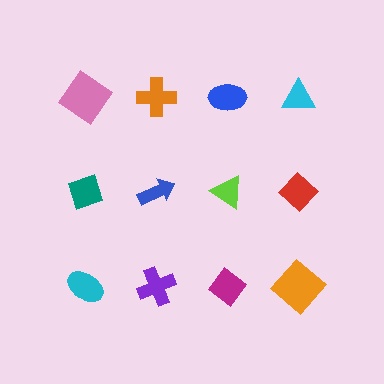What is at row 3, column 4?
An orange diamond.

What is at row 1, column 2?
An orange cross.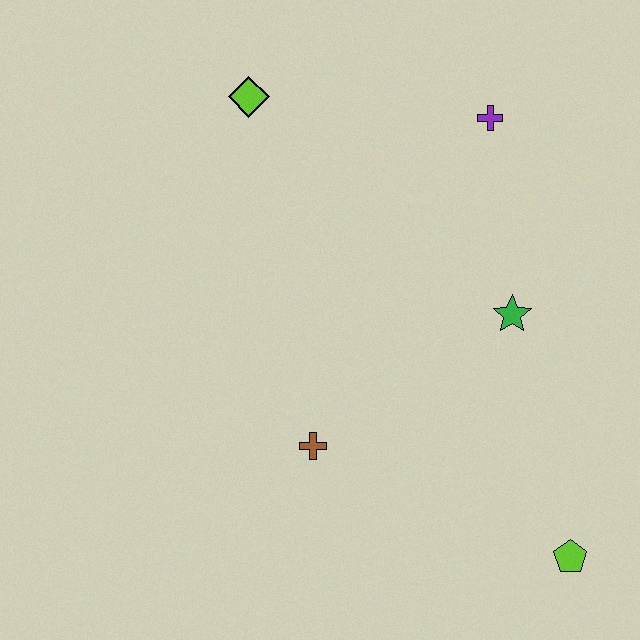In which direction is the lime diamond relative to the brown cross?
The lime diamond is above the brown cross.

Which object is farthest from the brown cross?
The purple cross is farthest from the brown cross.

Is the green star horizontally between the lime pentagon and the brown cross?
Yes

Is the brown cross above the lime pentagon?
Yes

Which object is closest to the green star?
The purple cross is closest to the green star.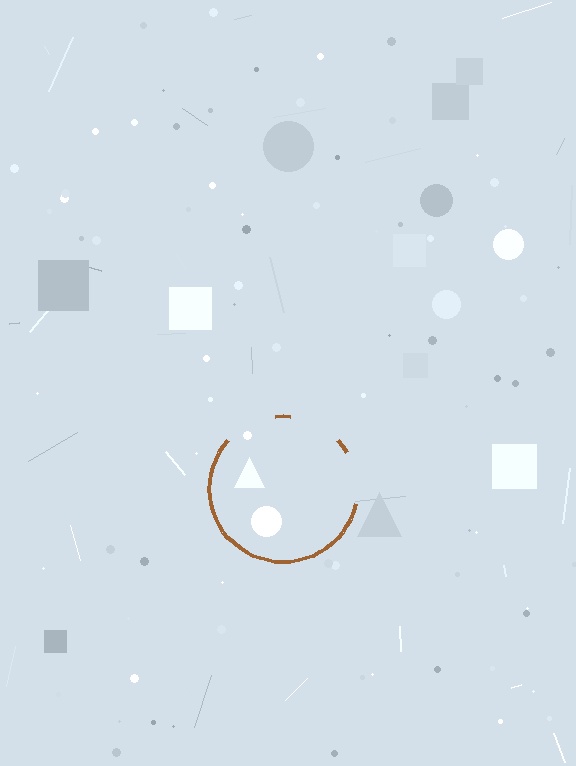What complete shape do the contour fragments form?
The contour fragments form a circle.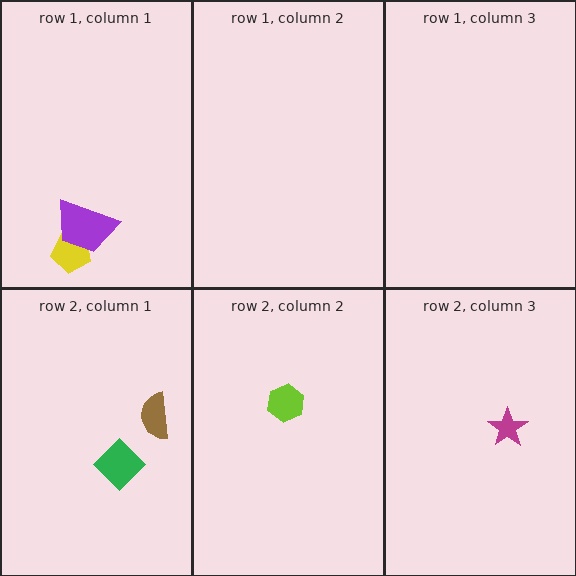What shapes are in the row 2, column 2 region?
The lime hexagon.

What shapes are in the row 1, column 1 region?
The yellow pentagon, the purple trapezoid.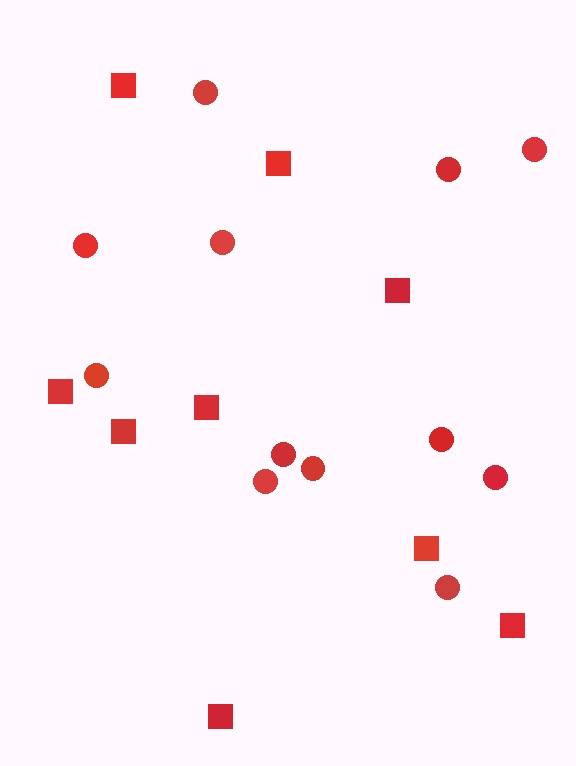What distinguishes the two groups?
There are 2 groups: one group of squares (9) and one group of circles (12).